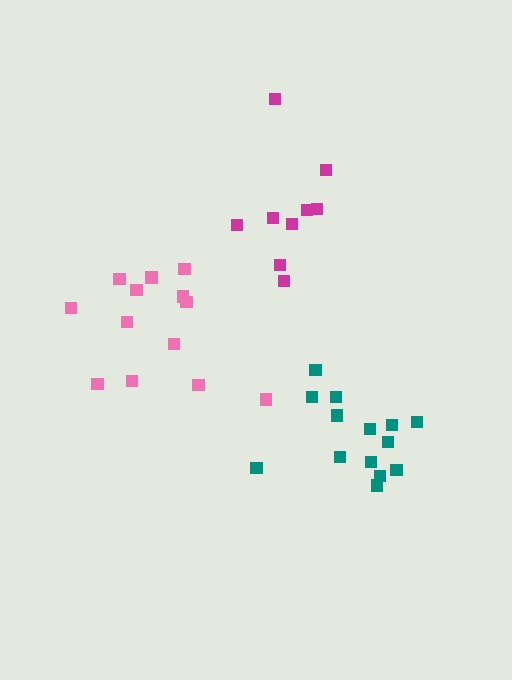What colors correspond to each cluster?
The clusters are colored: teal, magenta, pink.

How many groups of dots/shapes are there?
There are 3 groups.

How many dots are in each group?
Group 1: 14 dots, Group 2: 10 dots, Group 3: 13 dots (37 total).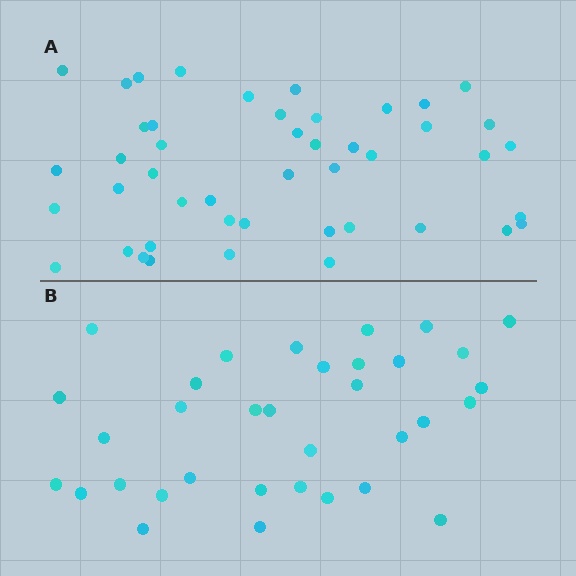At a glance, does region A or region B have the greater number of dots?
Region A (the top region) has more dots.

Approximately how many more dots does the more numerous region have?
Region A has roughly 12 or so more dots than region B.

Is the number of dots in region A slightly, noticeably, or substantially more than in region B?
Region A has noticeably more, but not dramatically so. The ratio is roughly 1.4 to 1.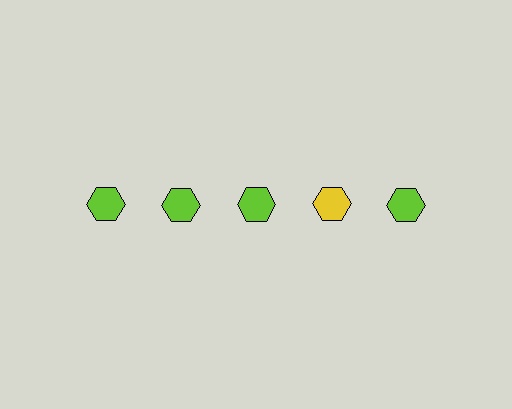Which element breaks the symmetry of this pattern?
The yellow hexagon in the top row, second from right column breaks the symmetry. All other shapes are lime hexagons.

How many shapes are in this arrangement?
There are 5 shapes arranged in a grid pattern.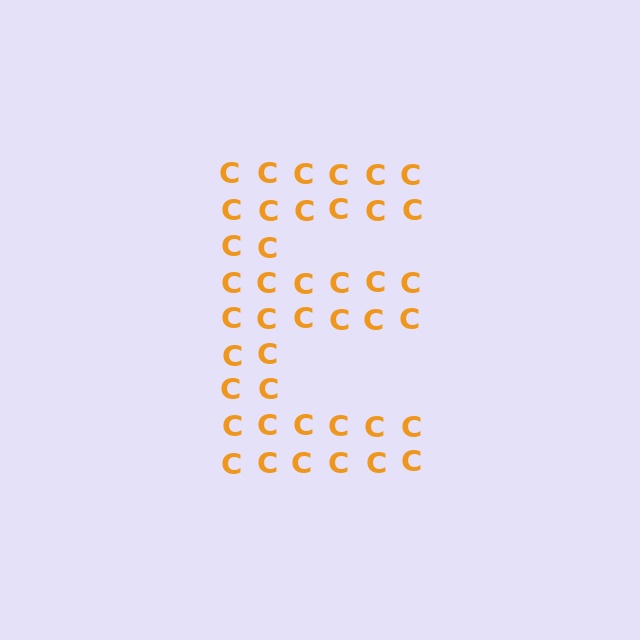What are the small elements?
The small elements are letter C's.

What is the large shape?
The large shape is the letter E.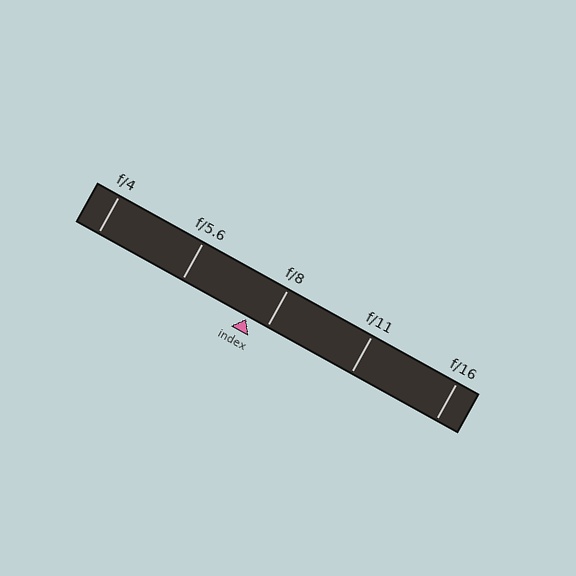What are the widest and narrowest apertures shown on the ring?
The widest aperture shown is f/4 and the narrowest is f/16.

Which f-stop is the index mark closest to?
The index mark is closest to f/8.